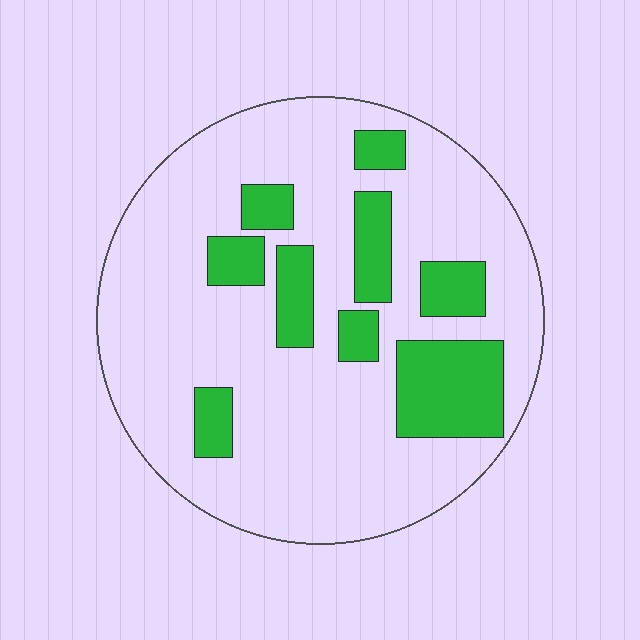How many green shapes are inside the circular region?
9.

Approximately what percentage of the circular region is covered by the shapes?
Approximately 20%.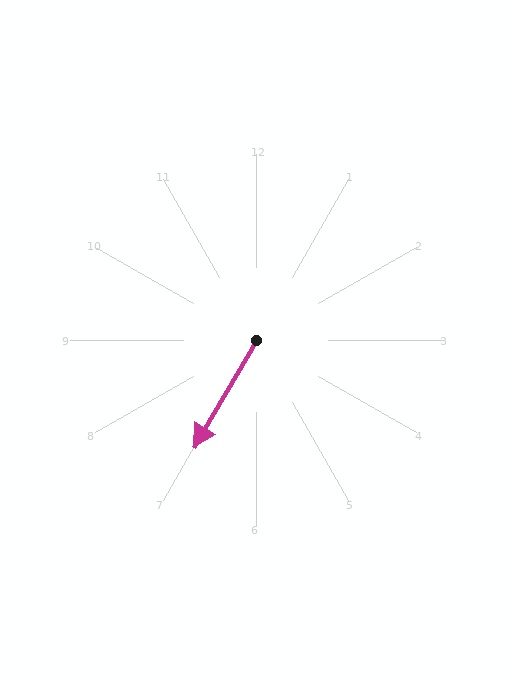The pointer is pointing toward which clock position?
Roughly 7 o'clock.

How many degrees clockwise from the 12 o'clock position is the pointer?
Approximately 210 degrees.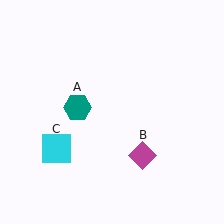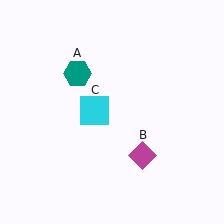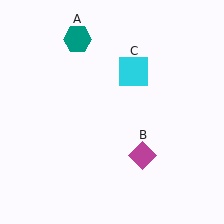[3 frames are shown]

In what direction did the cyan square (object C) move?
The cyan square (object C) moved up and to the right.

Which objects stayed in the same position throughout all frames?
Magenta diamond (object B) remained stationary.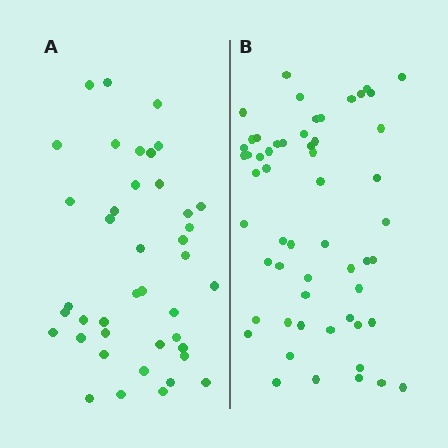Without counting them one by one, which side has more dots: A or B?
Region B (the right region) has more dots.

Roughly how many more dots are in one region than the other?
Region B has approximately 15 more dots than region A.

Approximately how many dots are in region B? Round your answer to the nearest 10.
About 60 dots. (The exact count is 56, which rounds to 60.)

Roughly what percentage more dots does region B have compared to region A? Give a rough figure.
About 35% more.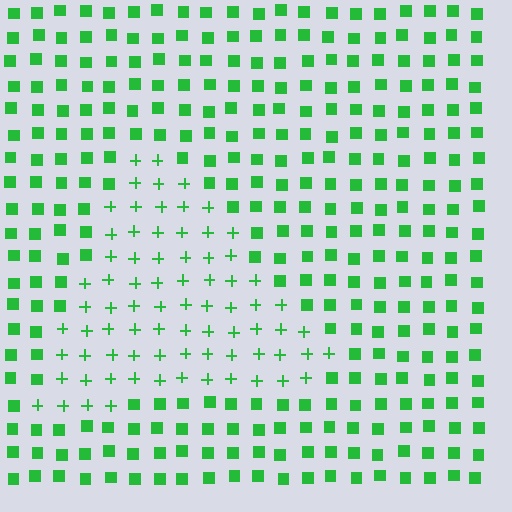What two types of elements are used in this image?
The image uses plus signs inside the triangle region and squares outside it.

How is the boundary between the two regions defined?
The boundary is defined by a change in element shape: plus signs inside vs. squares outside. All elements share the same color and spacing.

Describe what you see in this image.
The image is filled with small green elements arranged in a uniform grid. A triangle-shaped region contains plus signs, while the surrounding area contains squares. The boundary is defined purely by the change in element shape.